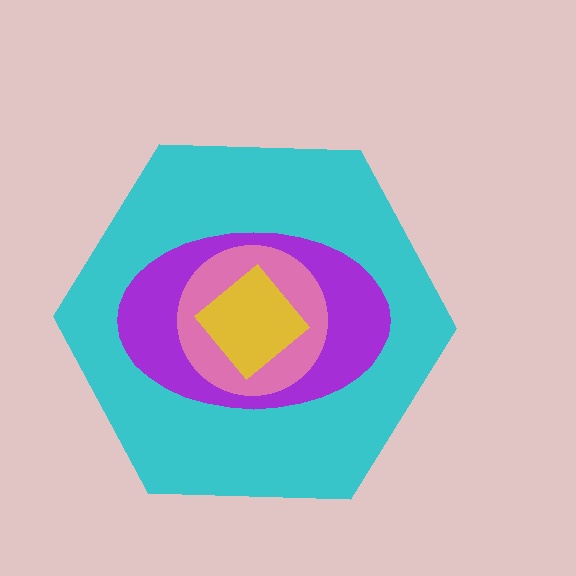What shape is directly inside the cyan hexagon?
The purple ellipse.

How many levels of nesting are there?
4.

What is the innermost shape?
The yellow diamond.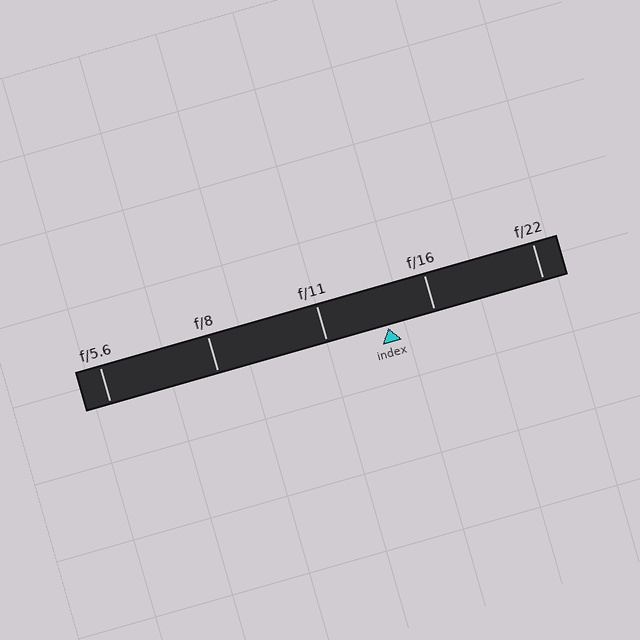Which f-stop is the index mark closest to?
The index mark is closest to f/16.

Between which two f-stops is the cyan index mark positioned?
The index mark is between f/11 and f/16.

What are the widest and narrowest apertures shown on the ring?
The widest aperture shown is f/5.6 and the narrowest is f/22.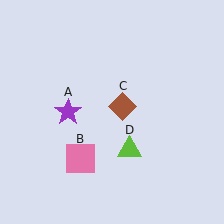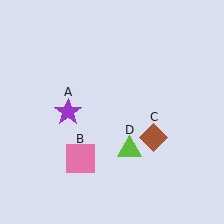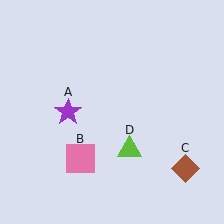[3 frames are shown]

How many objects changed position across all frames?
1 object changed position: brown diamond (object C).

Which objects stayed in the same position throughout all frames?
Purple star (object A) and pink square (object B) and lime triangle (object D) remained stationary.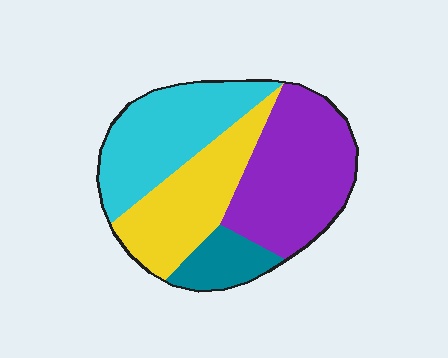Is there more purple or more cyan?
Purple.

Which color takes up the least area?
Teal, at roughly 10%.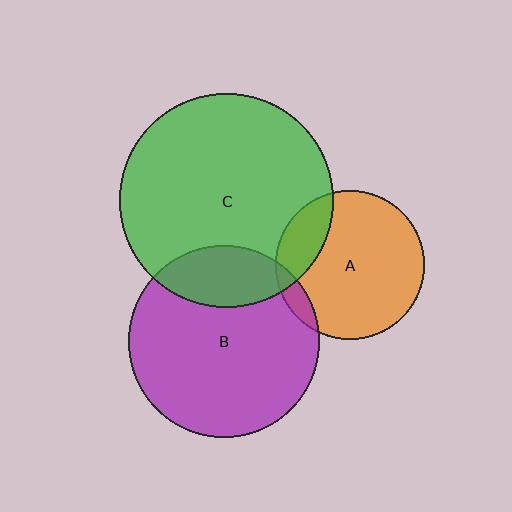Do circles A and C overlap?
Yes.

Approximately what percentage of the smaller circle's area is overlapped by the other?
Approximately 20%.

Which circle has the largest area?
Circle C (green).